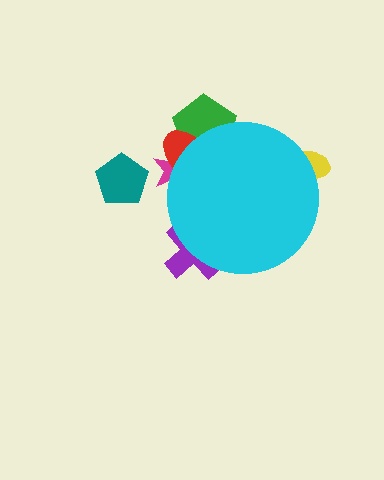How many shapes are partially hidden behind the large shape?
5 shapes are partially hidden.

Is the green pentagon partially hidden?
Yes, the green pentagon is partially hidden behind the cyan circle.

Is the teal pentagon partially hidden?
No, the teal pentagon is fully visible.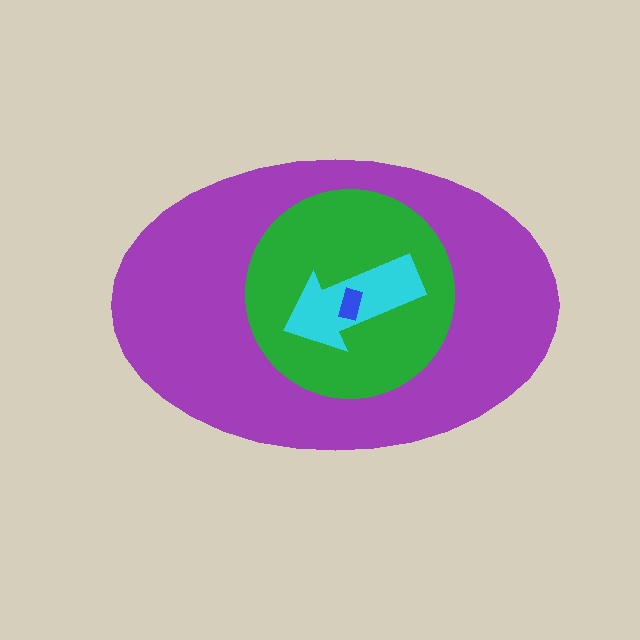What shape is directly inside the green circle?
The cyan arrow.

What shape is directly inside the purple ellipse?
The green circle.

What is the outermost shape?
The purple ellipse.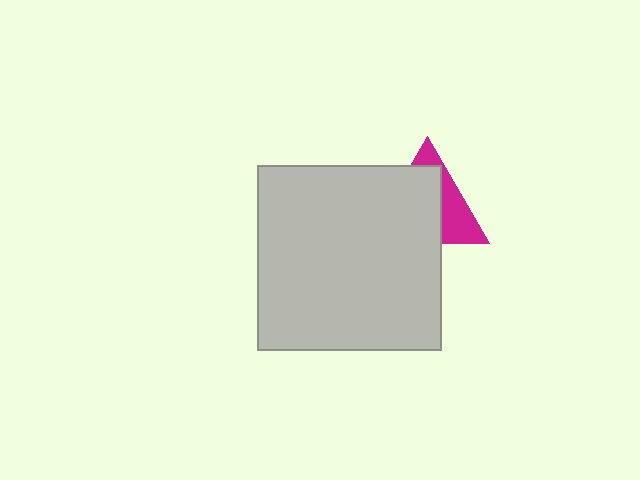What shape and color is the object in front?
The object in front is a light gray square.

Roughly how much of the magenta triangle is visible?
A small part of it is visible (roughly 38%).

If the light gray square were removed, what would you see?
You would see the complete magenta triangle.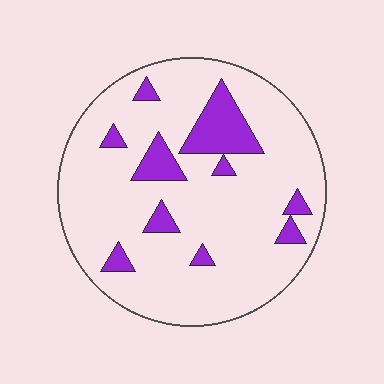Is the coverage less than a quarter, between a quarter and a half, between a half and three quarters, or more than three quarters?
Less than a quarter.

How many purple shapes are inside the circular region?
10.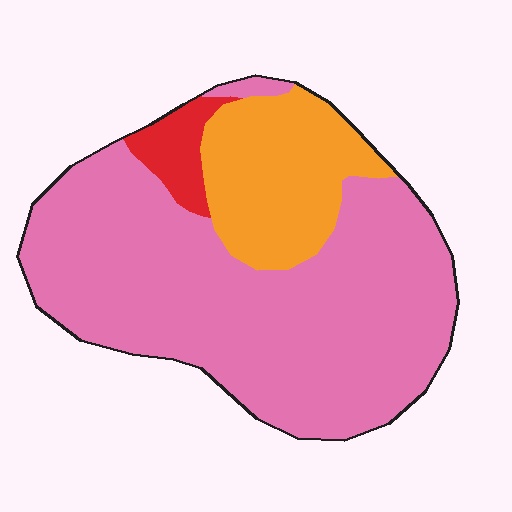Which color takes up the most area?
Pink, at roughly 75%.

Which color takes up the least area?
Red, at roughly 5%.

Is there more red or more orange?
Orange.